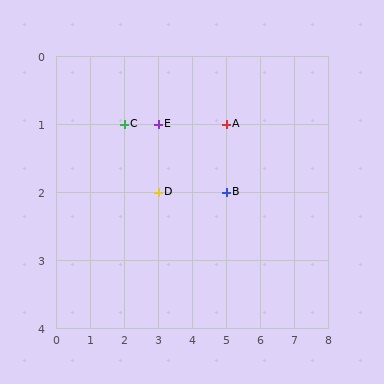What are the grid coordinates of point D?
Point D is at grid coordinates (3, 2).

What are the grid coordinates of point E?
Point E is at grid coordinates (3, 1).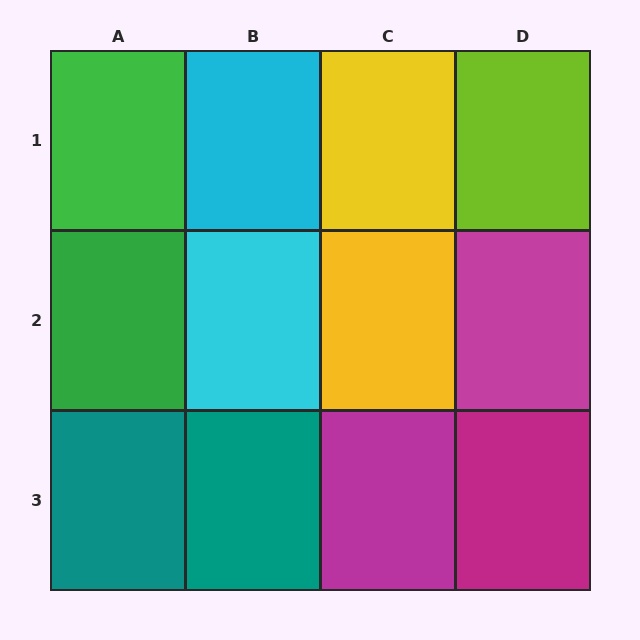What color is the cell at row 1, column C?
Yellow.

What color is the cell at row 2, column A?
Green.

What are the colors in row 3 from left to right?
Teal, teal, magenta, magenta.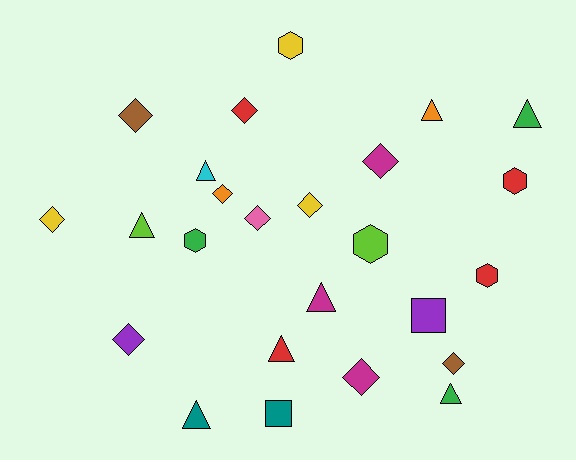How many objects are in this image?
There are 25 objects.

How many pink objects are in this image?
There is 1 pink object.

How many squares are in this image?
There are 2 squares.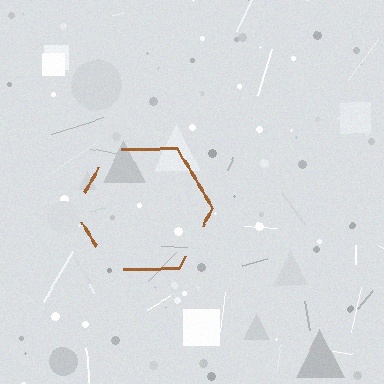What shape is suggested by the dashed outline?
The dashed outline suggests a hexagon.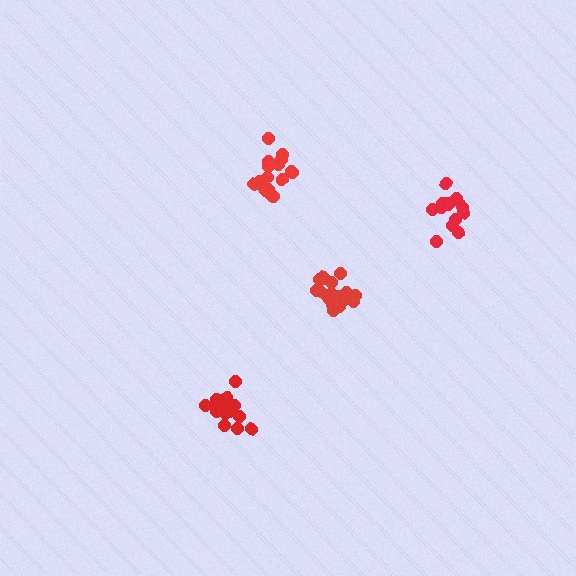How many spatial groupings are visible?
There are 4 spatial groupings.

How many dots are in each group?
Group 1: 14 dots, Group 2: 16 dots, Group 3: 18 dots, Group 4: 17 dots (65 total).